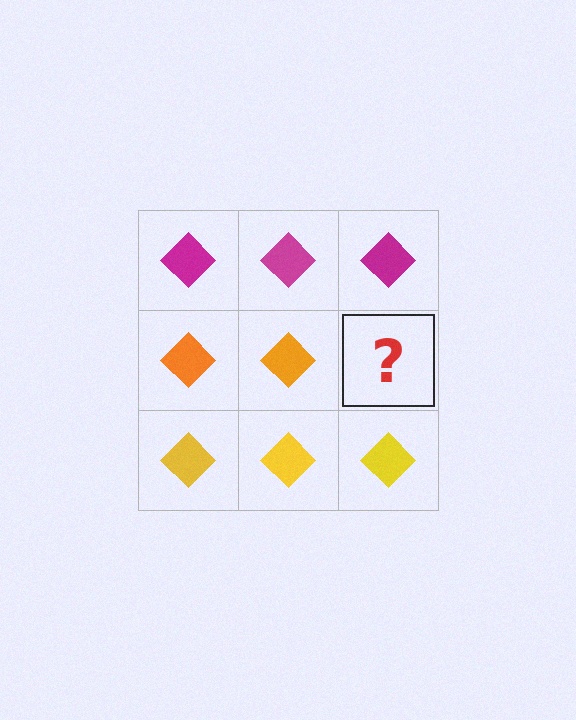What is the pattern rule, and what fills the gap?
The rule is that each row has a consistent color. The gap should be filled with an orange diamond.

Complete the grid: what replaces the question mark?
The question mark should be replaced with an orange diamond.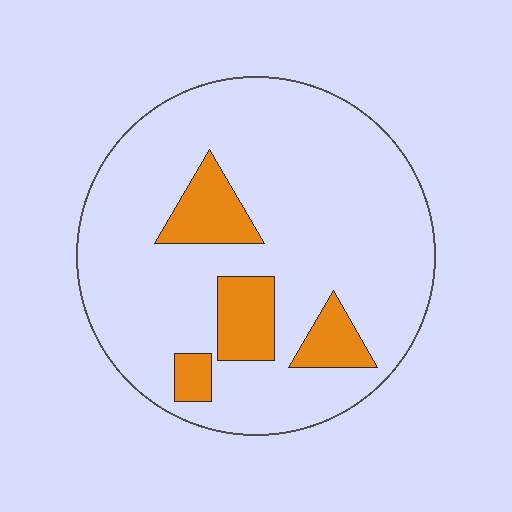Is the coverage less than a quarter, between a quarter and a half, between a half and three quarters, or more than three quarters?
Less than a quarter.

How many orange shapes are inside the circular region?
4.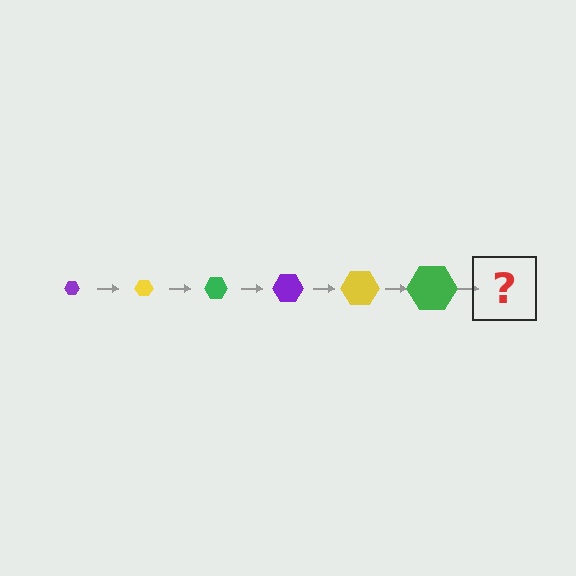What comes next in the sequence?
The next element should be a purple hexagon, larger than the previous one.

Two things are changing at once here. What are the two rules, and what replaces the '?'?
The two rules are that the hexagon grows larger each step and the color cycles through purple, yellow, and green. The '?' should be a purple hexagon, larger than the previous one.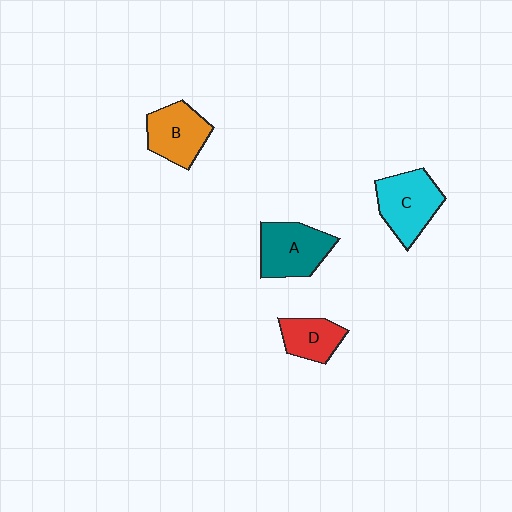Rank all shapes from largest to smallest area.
From largest to smallest: C (cyan), A (teal), B (orange), D (red).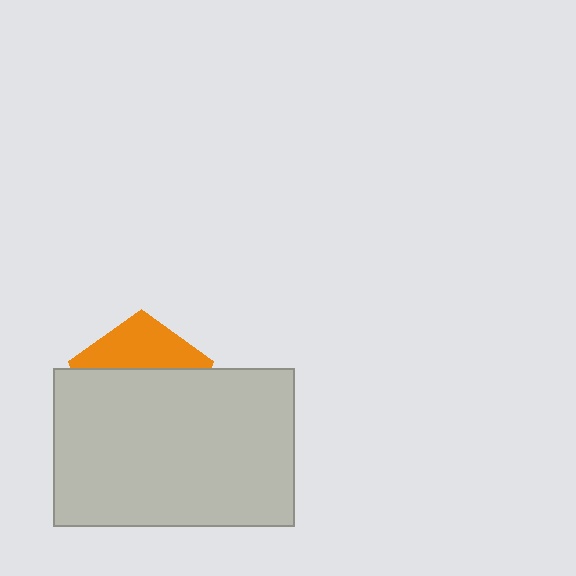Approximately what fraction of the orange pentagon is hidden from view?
Roughly 66% of the orange pentagon is hidden behind the light gray rectangle.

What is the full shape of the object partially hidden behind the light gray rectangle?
The partially hidden object is an orange pentagon.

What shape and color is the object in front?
The object in front is a light gray rectangle.